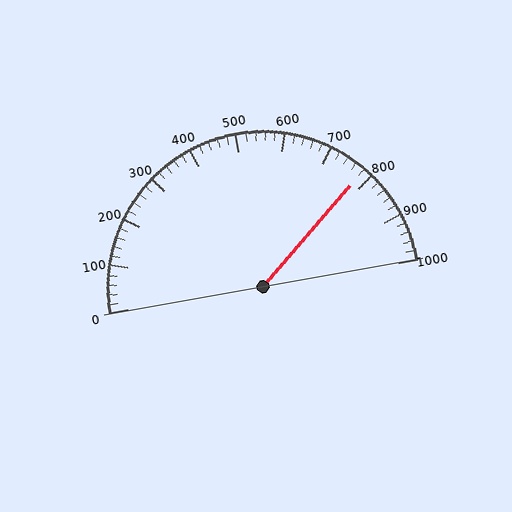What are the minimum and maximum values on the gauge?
The gauge ranges from 0 to 1000.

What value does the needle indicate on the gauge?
The needle indicates approximately 780.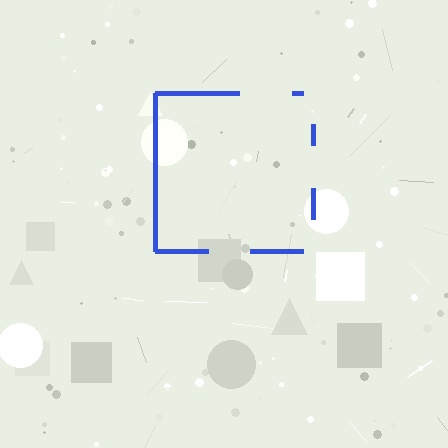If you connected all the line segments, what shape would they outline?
They would outline a square.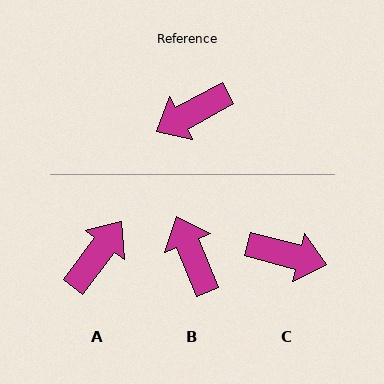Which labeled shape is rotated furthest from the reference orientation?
A, about 155 degrees away.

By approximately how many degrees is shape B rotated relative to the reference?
Approximately 96 degrees clockwise.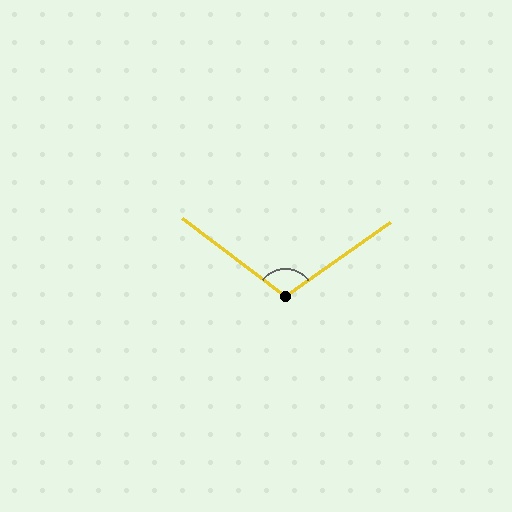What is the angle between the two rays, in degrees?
Approximately 107 degrees.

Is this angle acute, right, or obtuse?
It is obtuse.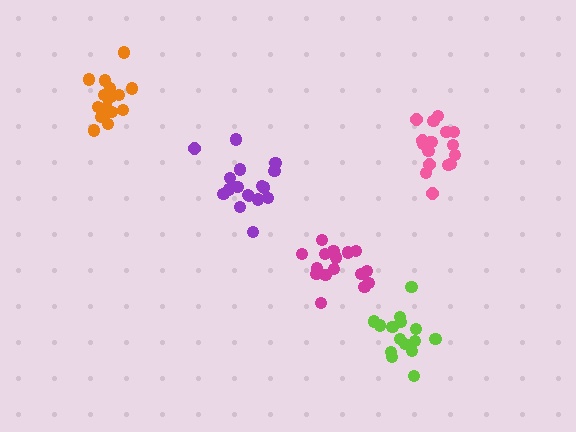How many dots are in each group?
Group 1: 16 dots, Group 2: 17 dots, Group 3: 15 dots, Group 4: 17 dots, Group 5: 17 dots (82 total).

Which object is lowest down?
The lime cluster is bottommost.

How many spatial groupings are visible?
There are 5 spatial groupings.